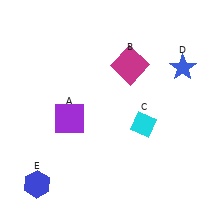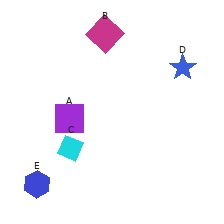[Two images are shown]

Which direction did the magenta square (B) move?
The magenta square (B) moved up.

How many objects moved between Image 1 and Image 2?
2 objects moved between the two images.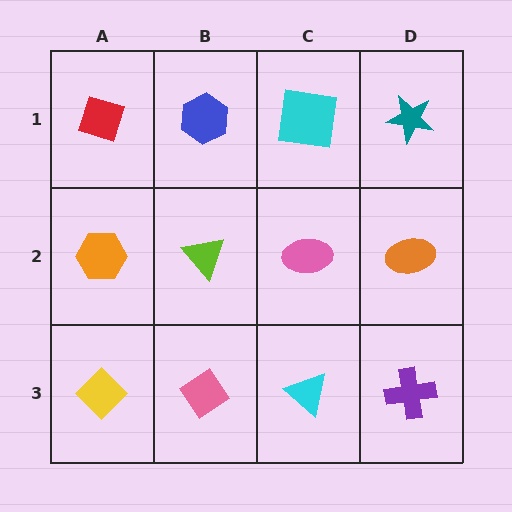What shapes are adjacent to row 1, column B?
A lime triangle (row 2, column B), a red diamond (row 1, column A), a cyan square (row 1, column C).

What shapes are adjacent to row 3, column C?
A pink ellipse (row 2, column C), a pink diamond (row 3, column B), a purple cross (row 3, column D).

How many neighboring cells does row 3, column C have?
3.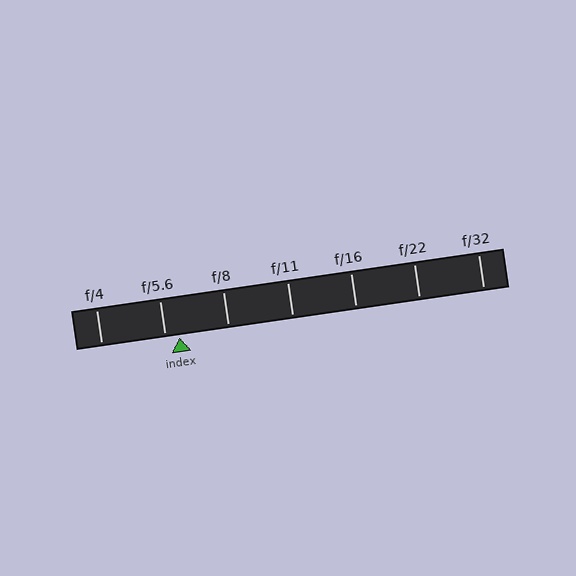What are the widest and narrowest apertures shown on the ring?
The widest aperture shown is f/4 and the narrowest is f/32.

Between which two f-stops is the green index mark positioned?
The index mark is between f/5.6 and f/8.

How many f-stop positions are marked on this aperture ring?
There are 7 f-stop positions marked.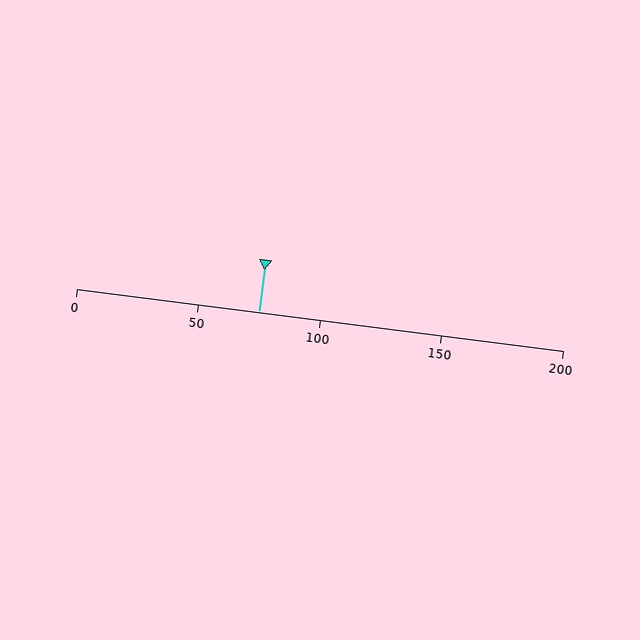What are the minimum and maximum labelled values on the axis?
The axis runs from 0 to 200.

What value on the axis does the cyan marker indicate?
The marker indicates approximately 75.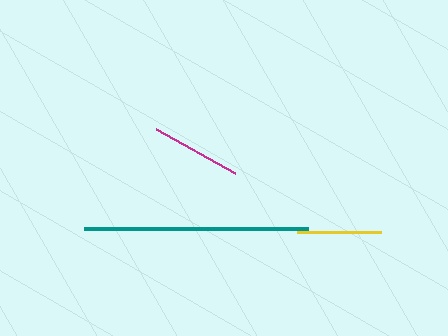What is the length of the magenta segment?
The magenta segment is approximately 91 pixels long.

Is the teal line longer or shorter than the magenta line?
The teal line is longer than the magenta line.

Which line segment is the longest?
The teal line is the longest at approximately 224 pixels.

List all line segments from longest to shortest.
From longest to shortest: teal, magenta, yellow.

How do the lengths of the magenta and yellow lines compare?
The magenta and yellow lines are approximately the same length.